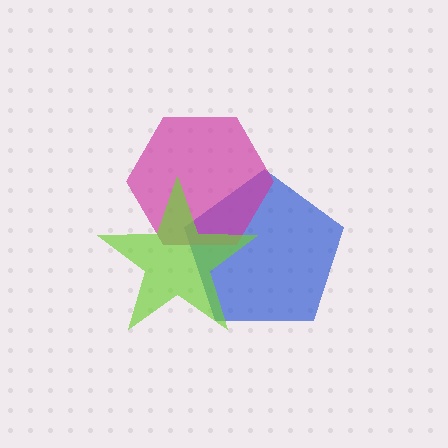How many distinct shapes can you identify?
There are 3 distinct shapes: a blue pentagon, a magenta hexagon, a lime star.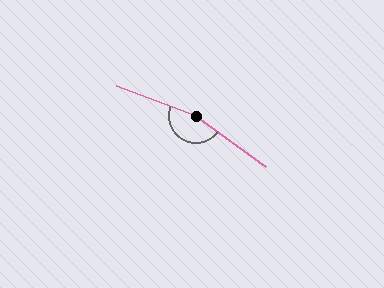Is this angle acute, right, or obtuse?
It is obtuse.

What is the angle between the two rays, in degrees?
Approximately 164 degrees.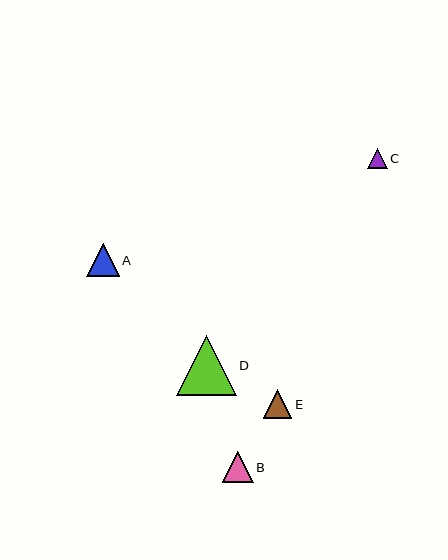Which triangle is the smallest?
Triangle C is the smallest with a size of approximately 20 pixels.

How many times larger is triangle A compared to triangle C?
Triangle A is approximately 1.6 times the size of triangle C.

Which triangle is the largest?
Triangle D is the largest with a size of approximately 60 pixels.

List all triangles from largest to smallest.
From largest to smallest: D, A, B, E, C.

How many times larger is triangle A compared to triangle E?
Triangle A is approximately 1.1 times the size of triangle E.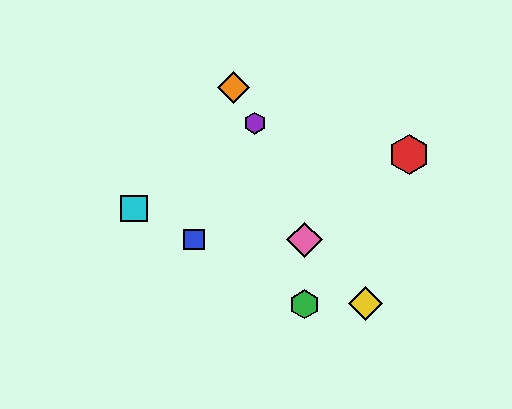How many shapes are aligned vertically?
2 shapes (the green hexagon, the pink diamond) are aligned vertically.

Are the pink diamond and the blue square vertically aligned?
No, the pink diamond is at x≈304 and the blue square is at x≈194.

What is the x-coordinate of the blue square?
The blue square is at x≈194.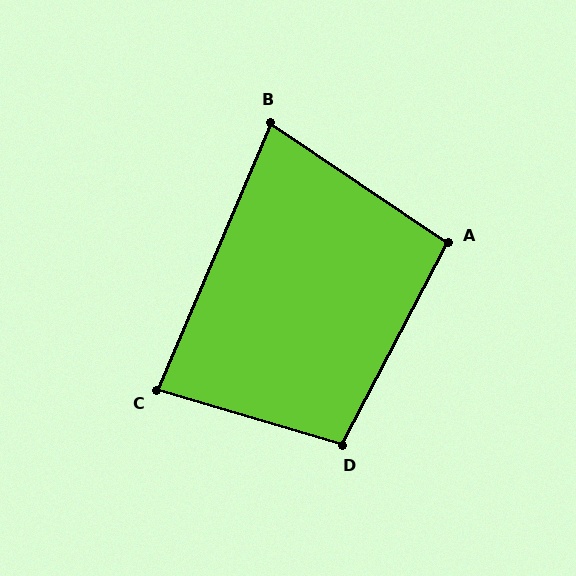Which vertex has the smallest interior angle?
B, at approximately 79 degrees.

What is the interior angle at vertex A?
Approximately 96 degrees (obtuse).